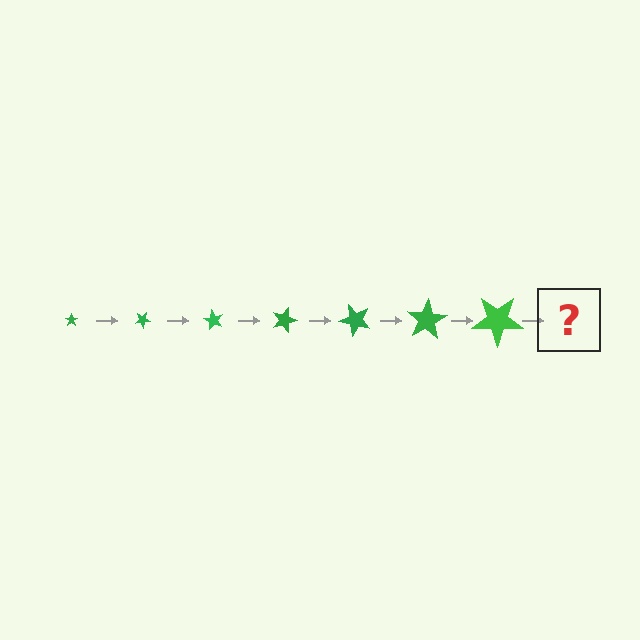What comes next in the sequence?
The next element should be a star, larger than the previous one and rotated 210 degrees from the start.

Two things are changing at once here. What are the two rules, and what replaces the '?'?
The two rules are that the star grows larger each step and it rotates 30 degrees each step. The '?' should be a star, larger than the previous one and rotated 210 degrees from the start.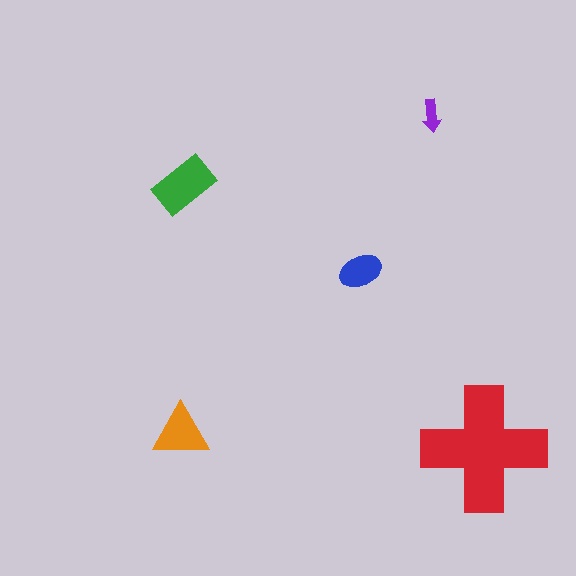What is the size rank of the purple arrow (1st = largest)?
5th.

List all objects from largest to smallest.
The red cross, the green rectangle, the orange triangle, the blue ellipse, the purple arrow.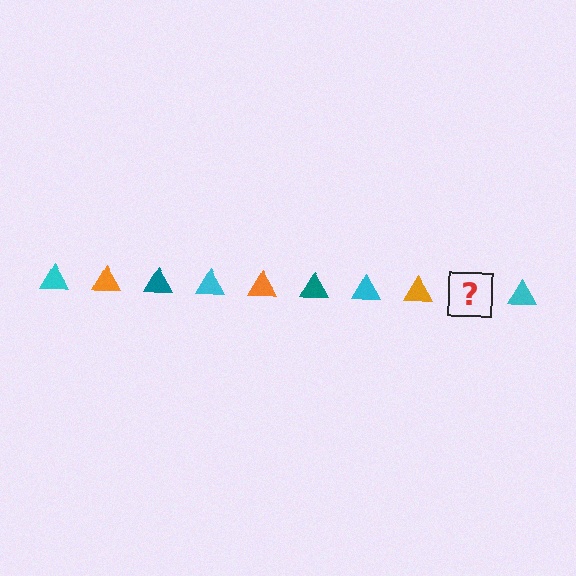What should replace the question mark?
The question mark should be replaced with a teal triangle.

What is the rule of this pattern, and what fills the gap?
The rule is that the pattern cycles through cyan, orange, teal triangles. The gap should be filled with a teal triangle.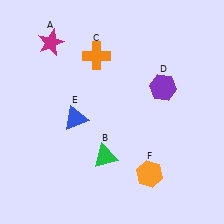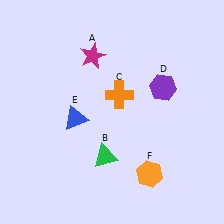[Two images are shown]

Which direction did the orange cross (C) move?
The orange cross (C) moved down.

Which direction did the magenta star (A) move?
The magenta star (A) moved right.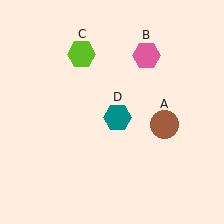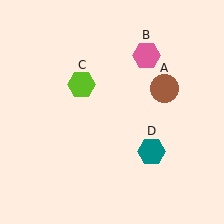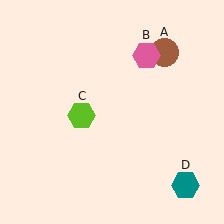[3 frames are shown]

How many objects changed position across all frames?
3 objects changed position: brown circle (object A), lime hexagon (object C), teal hexagon (object D).